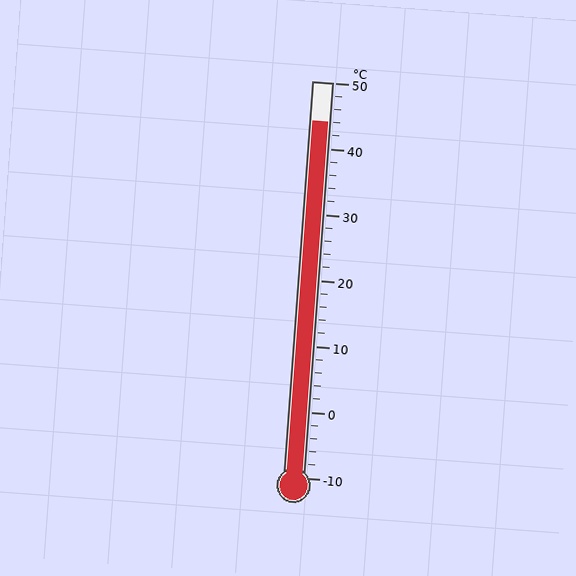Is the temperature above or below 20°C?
The temperature is above 20°C.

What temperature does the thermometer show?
The thermometer shows approximately 44°C.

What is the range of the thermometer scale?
The thermometer scale ranges from -10°C to 50°C.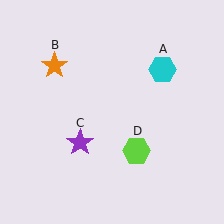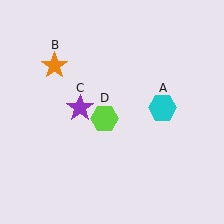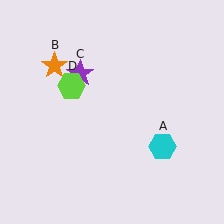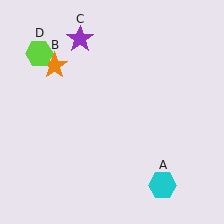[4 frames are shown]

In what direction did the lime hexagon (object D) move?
The lime hexagon (object D) moved up and to the left.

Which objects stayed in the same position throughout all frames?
Orange star (object B) remained stationary.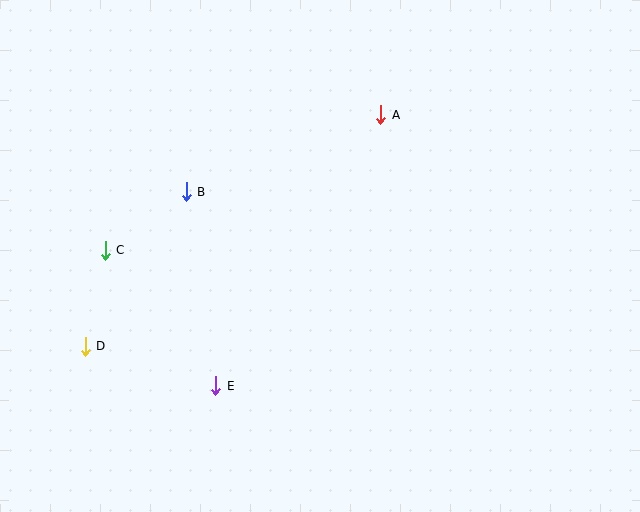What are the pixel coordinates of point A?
Point A is at (381, 115).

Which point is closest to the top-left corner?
Point B is closest to the top-left corner.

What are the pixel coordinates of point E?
Point E is at (216, 386).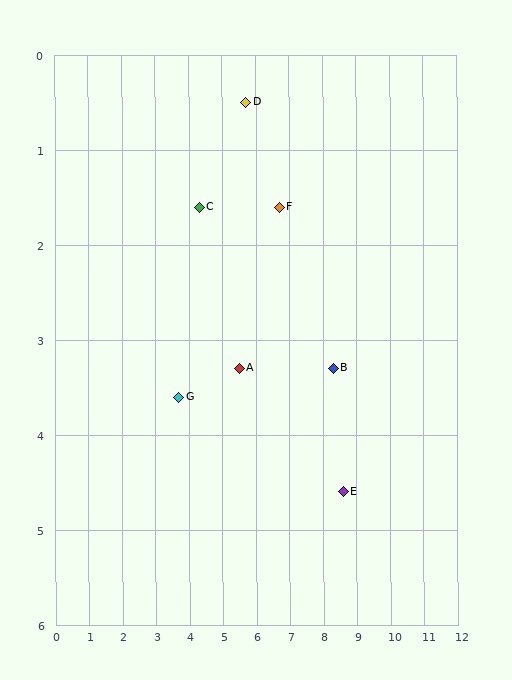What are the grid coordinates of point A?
Point A is at approximately (5.5, 3.3).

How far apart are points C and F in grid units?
Points C and F are about 2.4 grid units apart.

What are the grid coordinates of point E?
Point E is at approximately (8.6, 4.6).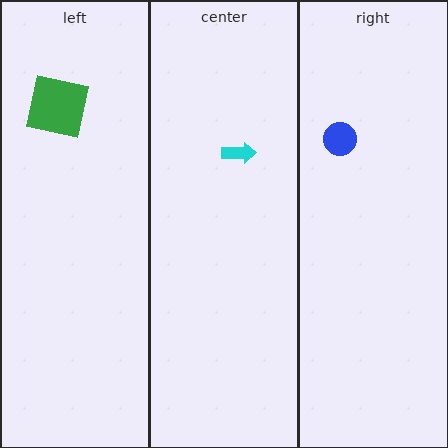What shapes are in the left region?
The green square.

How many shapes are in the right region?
1.